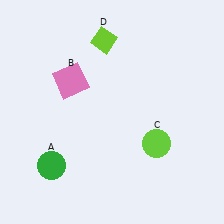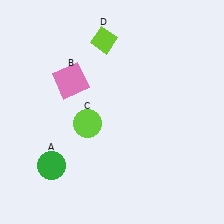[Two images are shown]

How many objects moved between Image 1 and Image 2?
1 object moved between the two images.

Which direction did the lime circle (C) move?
The lime circle (C) moved left.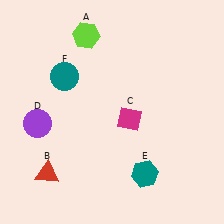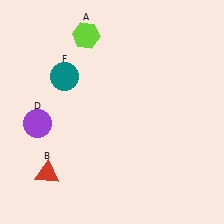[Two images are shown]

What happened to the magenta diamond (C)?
The magenta diamond (C) was removed in Image 2. It was in the bottom-right area of Image 1.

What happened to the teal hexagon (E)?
The teal hexagon (E) was removed in Image 2. It was in the bottom-right area of Image 1.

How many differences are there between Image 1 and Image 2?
There are 2 differences between the two images.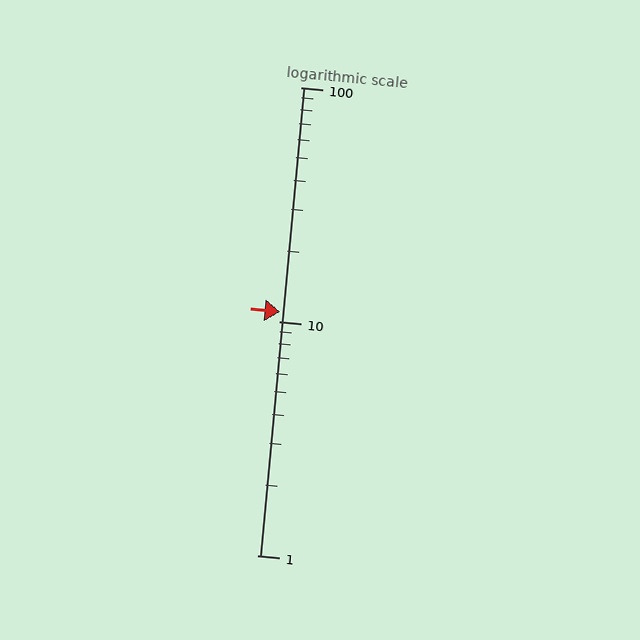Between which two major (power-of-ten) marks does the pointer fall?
The pointer is between 10 and 100.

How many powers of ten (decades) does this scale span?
The scale spans 2 decades, from 1 to 100.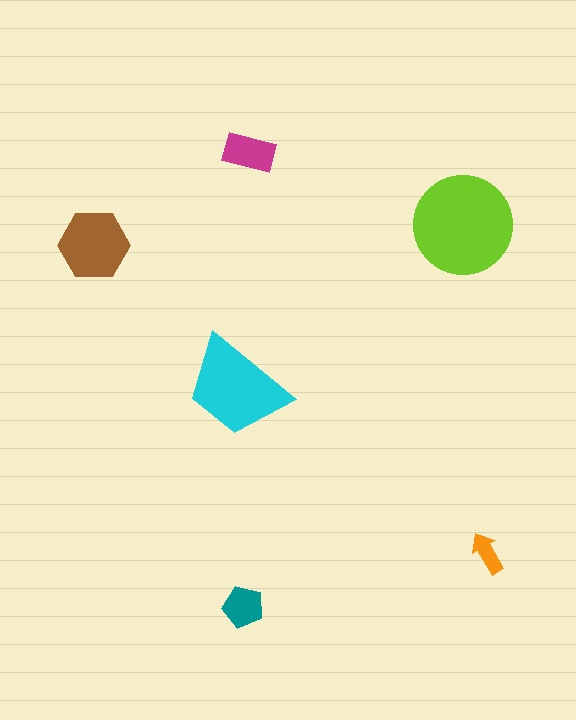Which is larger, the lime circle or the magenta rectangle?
The lime circle.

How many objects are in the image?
There are 6 objects in the image.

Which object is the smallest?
The orange arrow.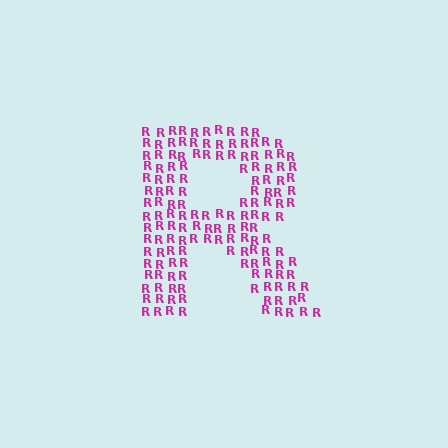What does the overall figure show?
The overall figure shows the letter R.